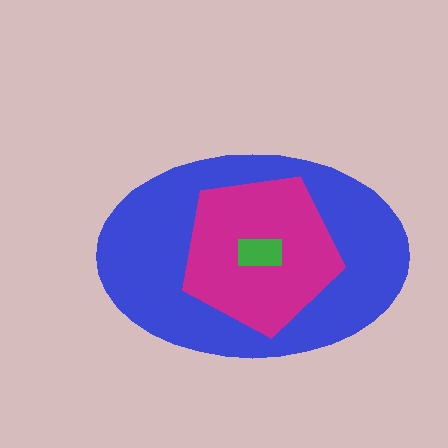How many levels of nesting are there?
3.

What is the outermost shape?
The blue ellipse.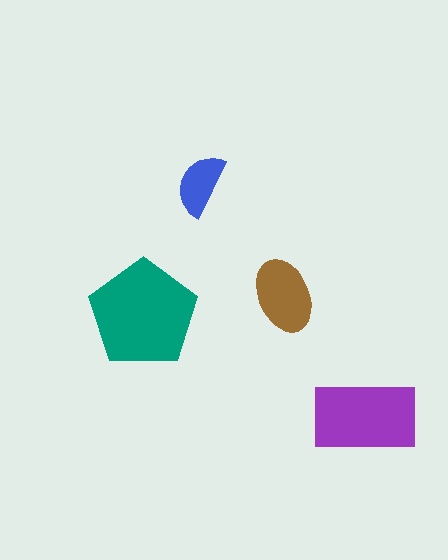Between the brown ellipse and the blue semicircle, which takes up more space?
The brown ellipse.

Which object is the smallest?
The blue semicircle.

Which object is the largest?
The teal pentagon.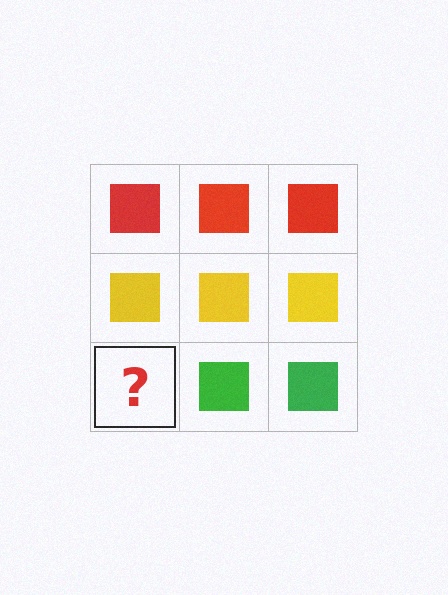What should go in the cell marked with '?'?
The missing cell should contain a green square.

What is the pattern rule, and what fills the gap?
The rule is that each row has a consistent color. The gap should be filled with a green square.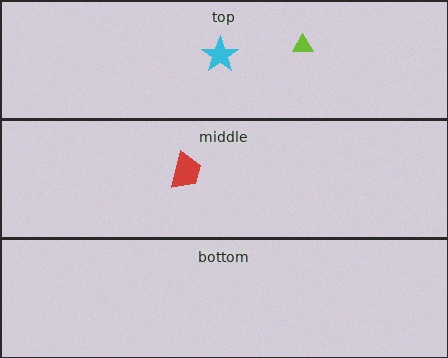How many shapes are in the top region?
2.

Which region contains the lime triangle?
The top region.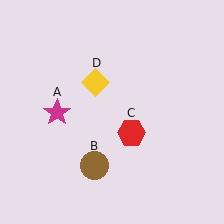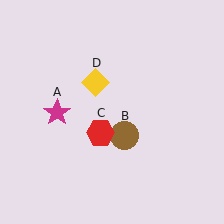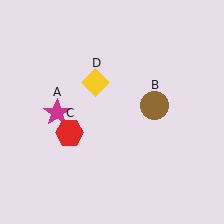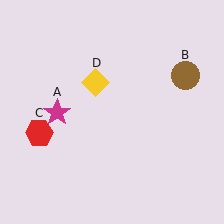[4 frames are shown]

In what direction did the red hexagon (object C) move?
The red hexagon (object C) moved left.